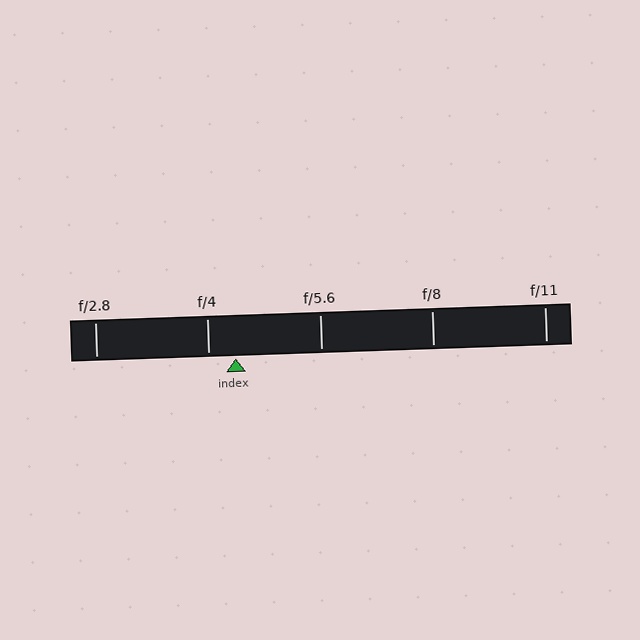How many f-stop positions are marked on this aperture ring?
There are 5 f-stop positions marked.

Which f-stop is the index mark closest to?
The index mark is closest to f/4.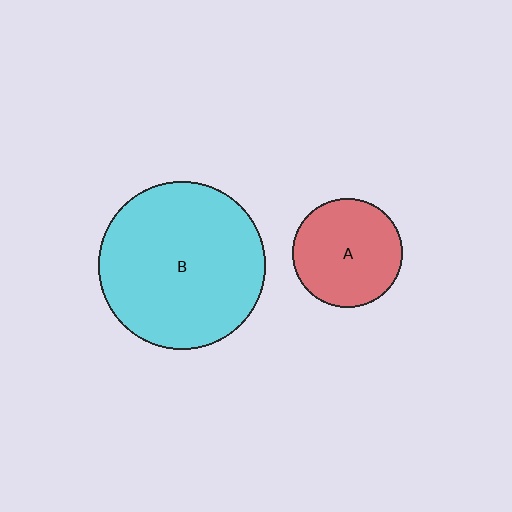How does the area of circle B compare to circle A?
Approximately 2.4 times.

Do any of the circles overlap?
No, none of the circles overlap.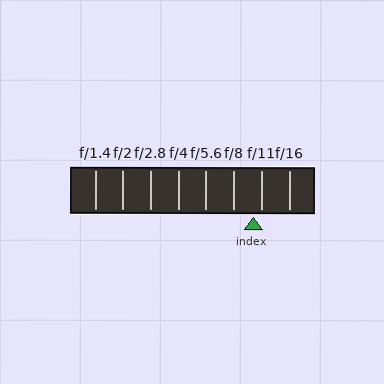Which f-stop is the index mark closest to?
The index mark is closest to f/11.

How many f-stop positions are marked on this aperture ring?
There are 8 f-stop positions marked.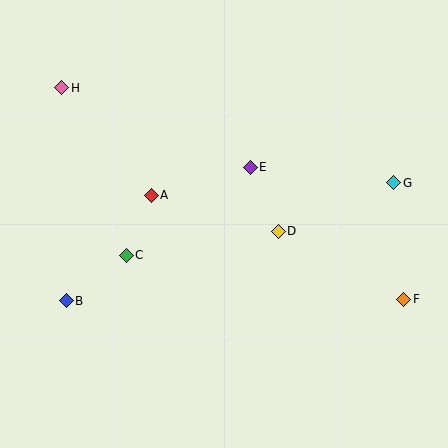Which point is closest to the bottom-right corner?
Point F is closest to the bottom-right corner.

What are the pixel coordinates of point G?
Point G is at (394, 183).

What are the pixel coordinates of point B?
Point B is at (66, 301).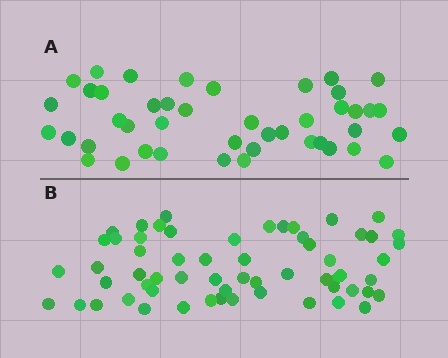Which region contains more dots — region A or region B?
Region B (the bottom region) has more dots.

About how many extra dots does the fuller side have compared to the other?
Region B has approximately 15 more dots than region A.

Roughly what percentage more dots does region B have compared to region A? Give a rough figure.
About 35% more.